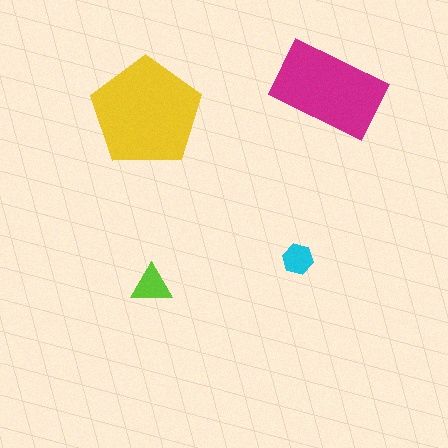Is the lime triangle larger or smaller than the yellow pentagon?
Smaller.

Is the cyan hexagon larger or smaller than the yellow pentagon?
Smaller.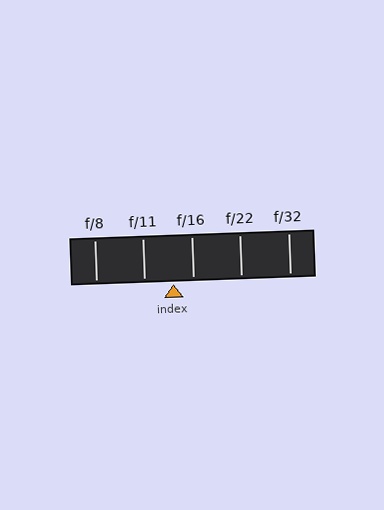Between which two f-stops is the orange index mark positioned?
The index mark is between f/11 and f/16.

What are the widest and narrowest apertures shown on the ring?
The widest aperture shown is f/8 and the narrowest is f/32.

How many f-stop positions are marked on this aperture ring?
There are 5 f-stop positions marked.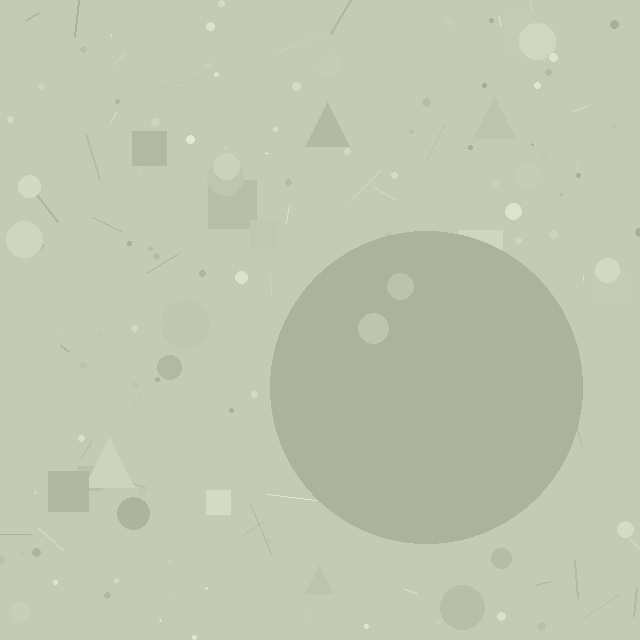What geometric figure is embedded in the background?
A circle is embedded in the background.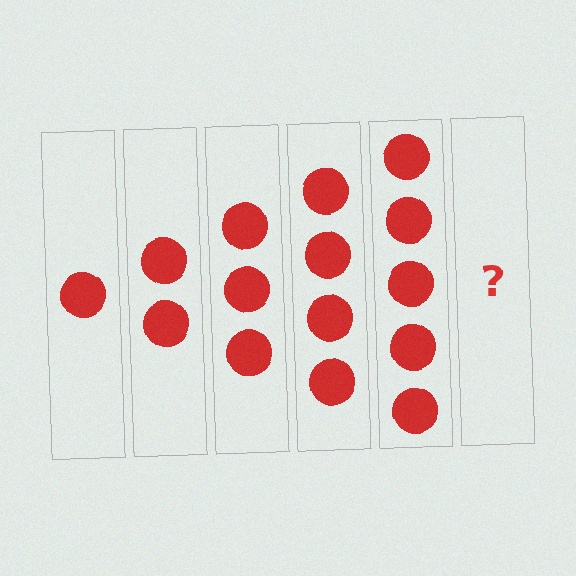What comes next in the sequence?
The next element should be 6 circles.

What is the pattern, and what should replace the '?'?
The pattern is that each step adds one more circle. The '?' should be 6 circles.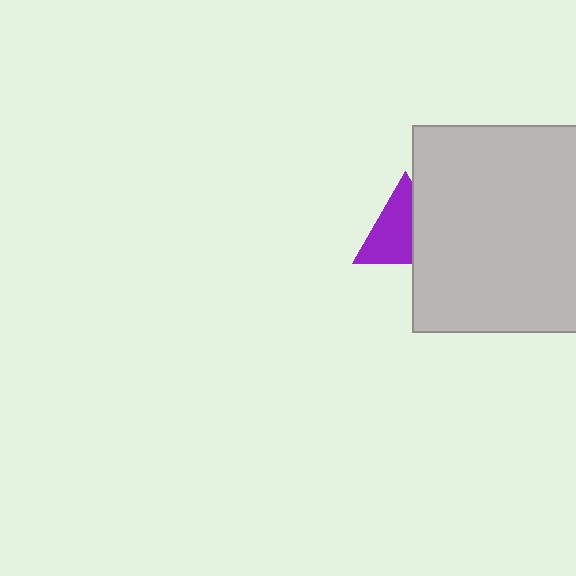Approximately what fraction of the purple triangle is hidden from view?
Roughly 39% of the purple triangle is hidden behind the light gray rectangle.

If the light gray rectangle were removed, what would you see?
You would see the complete purple triangle.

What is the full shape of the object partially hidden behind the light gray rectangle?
The partially hidden object is a purple triangle.